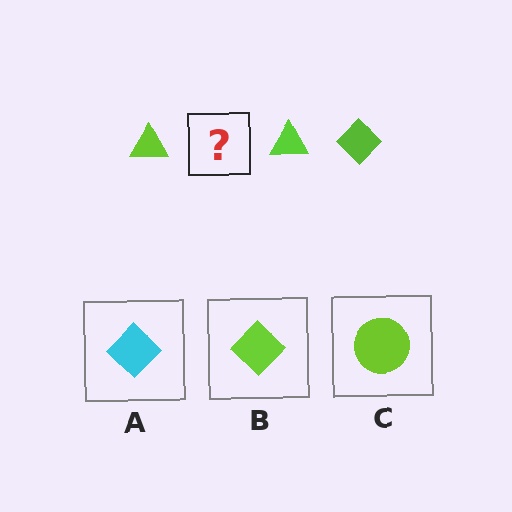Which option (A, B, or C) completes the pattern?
B.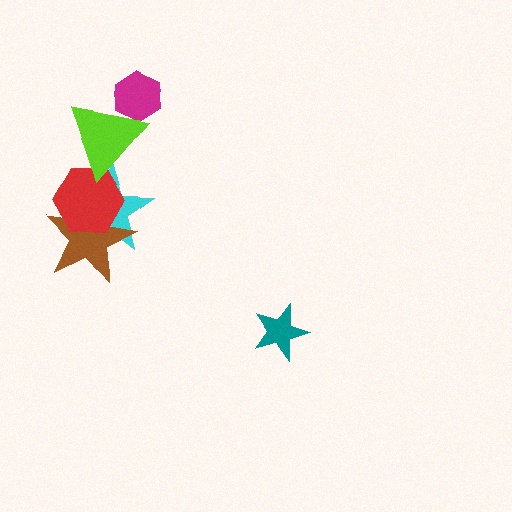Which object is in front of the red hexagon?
The lime triangle is in front of the red hexagon.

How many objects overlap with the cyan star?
3 objects overlap with the cyan star.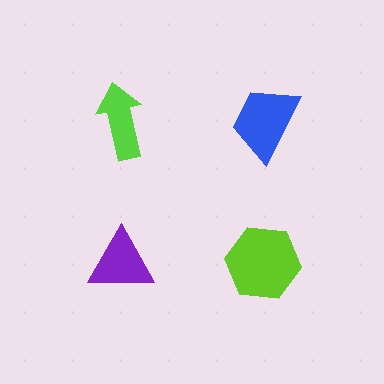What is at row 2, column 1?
A purple triangle.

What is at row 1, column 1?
A lime arrow.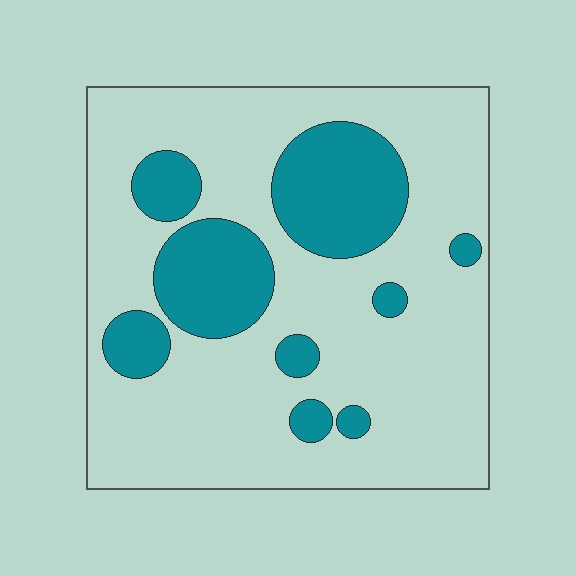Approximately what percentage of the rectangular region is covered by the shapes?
Approximately 25%.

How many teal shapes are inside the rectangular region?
9.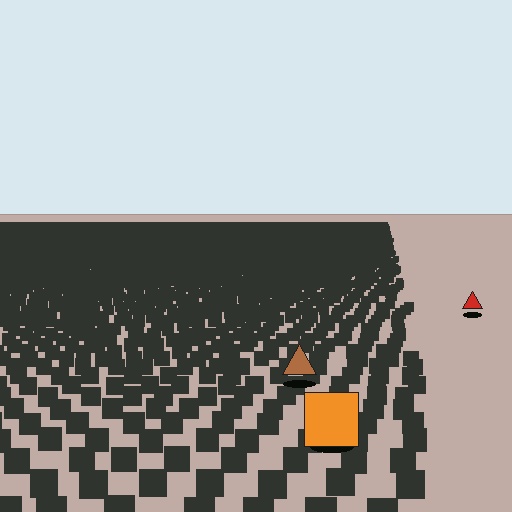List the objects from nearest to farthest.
From nearest to farthest: the orange square, the brown triangle, the red triangle.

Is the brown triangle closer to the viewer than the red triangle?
Yes. The brown triangle is closer — you can tell from the texture gradient: the ground texture is coarser near it.